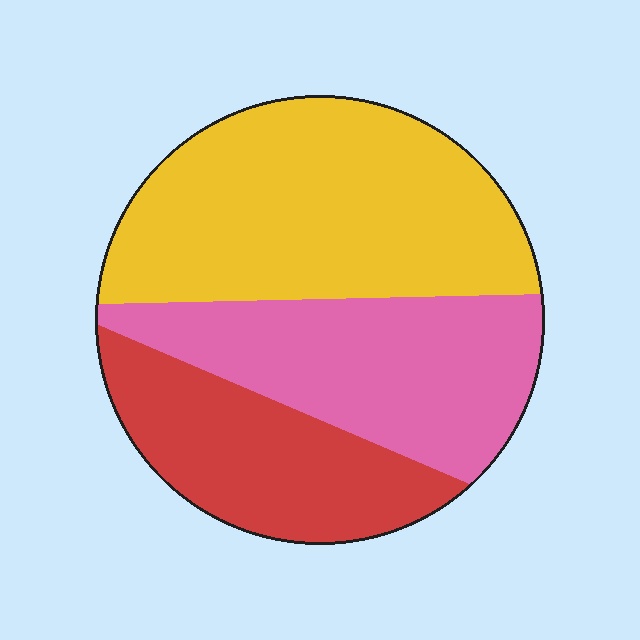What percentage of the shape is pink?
Pink covers around 30% of the shape.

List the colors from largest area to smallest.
From largest to smallest: yellow, pink, red.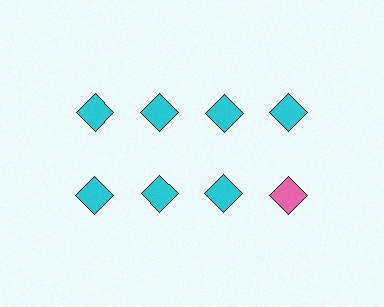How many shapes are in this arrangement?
There are 8 shapes arranged in a grid pattern.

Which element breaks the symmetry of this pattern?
The pink diamond in the second row, second from right column breaks the symmetry. All other shapes are cyan diamonds.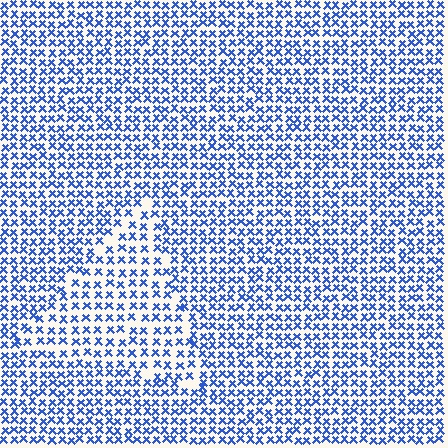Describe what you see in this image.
The image contains small blue elements arranged at two different densities. A triangle-shaped region is visible where the elements are less densely packed than the surrounding area.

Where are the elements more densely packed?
The elements are more densely packed outside the triangle boundary.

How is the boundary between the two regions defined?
The boundary is defined by a change in element density (approximately 1.5x ratio). All elements are the same color, size, and shape.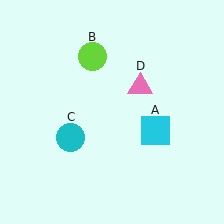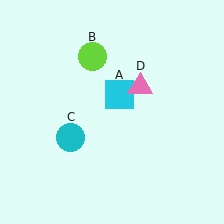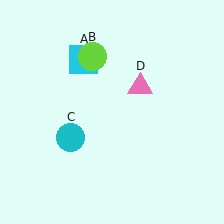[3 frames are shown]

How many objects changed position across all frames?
1 object changed position: cyan square (object A).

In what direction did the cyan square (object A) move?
The cyan square (object A) moved up and to the left.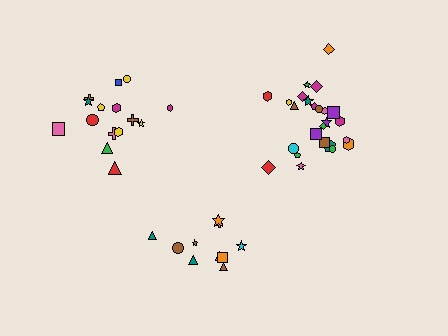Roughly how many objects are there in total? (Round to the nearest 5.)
Roughly 50 objects in total.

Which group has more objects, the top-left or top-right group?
The top-right group.